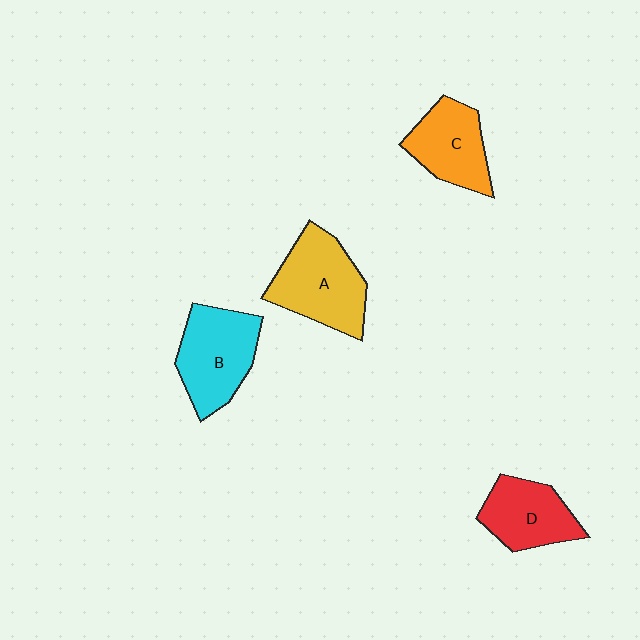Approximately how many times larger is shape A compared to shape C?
Approximately 1.3 times.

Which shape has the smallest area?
Shape D (red).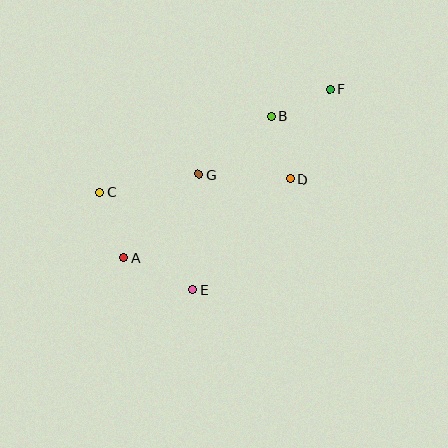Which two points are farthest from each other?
Points A and F are farthest from each other.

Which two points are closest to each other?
Points B and F are closest to each other.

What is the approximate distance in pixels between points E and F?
The distance between E and F is approximately 243 pixels.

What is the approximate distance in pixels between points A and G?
The distance between A and G is approximately 112 pixels.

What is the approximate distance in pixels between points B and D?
The distance between B and D is approximately 66 pixels.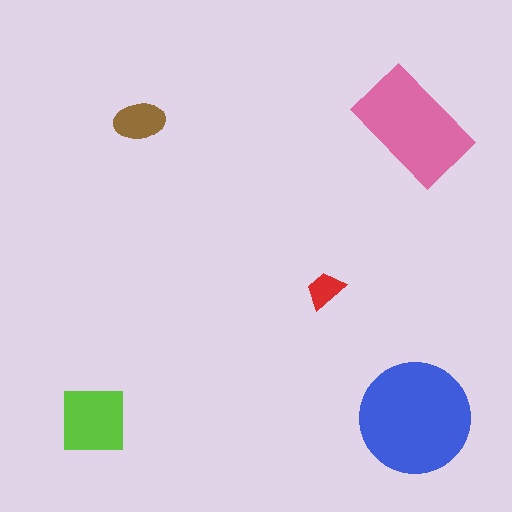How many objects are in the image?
There are 5 objects in the image.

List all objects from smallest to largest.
The red trapezoid, the brown ellipse, the lime square, the pink rectangle, the blue circle.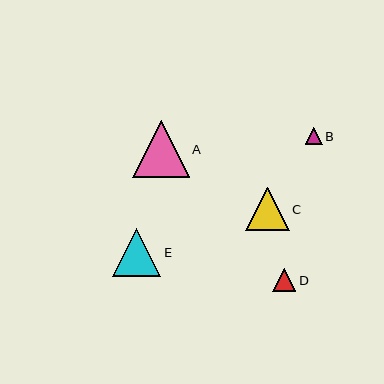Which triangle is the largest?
Triangle A is the largest with a size of approximately 57 pixels.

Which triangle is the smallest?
Triangle B is the smallest with a size of approximately 16 pixels.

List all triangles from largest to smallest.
From largest to smallest: A, E, C, D, B.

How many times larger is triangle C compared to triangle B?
Triangle C is approximately 2.7 times the size of triangle B.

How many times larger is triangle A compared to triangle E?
Triangle A is approximately 1.2 times the size of triangle E.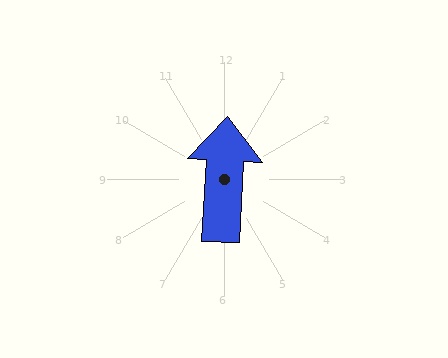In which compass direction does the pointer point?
North.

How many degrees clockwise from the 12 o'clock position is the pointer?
Approximately 3 degrees.